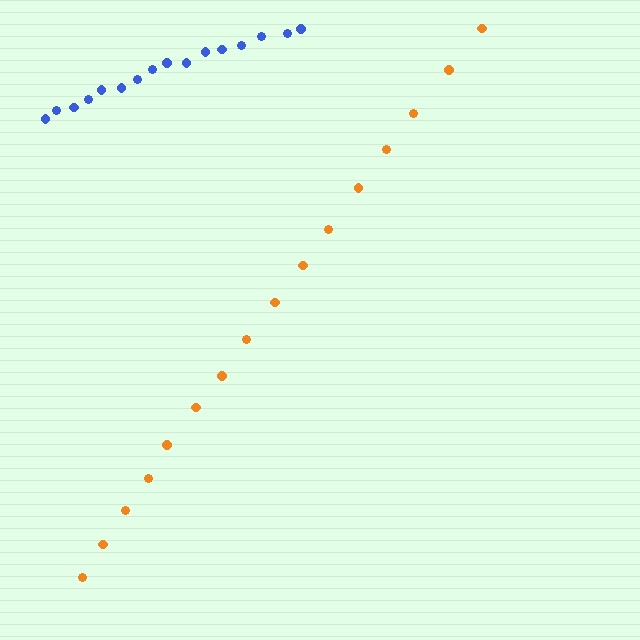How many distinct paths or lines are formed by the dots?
There are 2 distinct paths.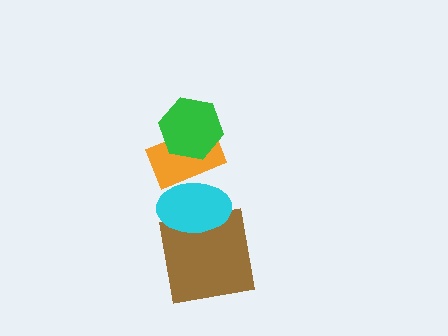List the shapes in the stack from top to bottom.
From top to bottom: the green hexagon, the orange rectangle, the cyan ellipse, the brown square.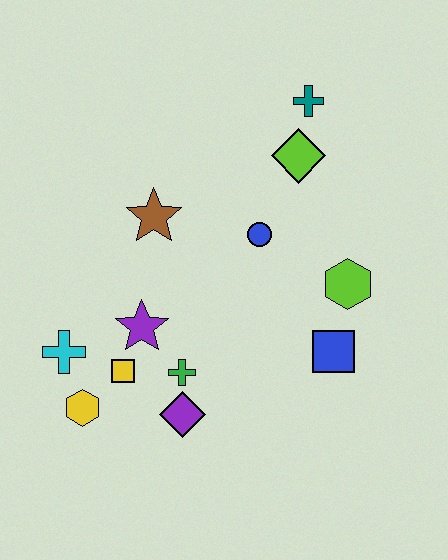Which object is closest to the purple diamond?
The green cross is closest to the purple diamond.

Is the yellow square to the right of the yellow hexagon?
Yes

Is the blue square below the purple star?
Yes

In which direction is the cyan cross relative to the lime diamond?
The cyan cross is to the left of the lime diamond.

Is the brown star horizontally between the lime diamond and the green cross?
No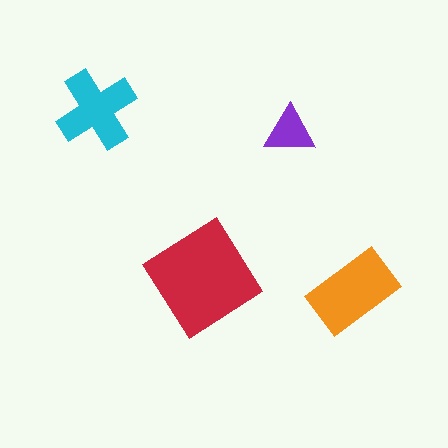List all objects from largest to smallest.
The red diamond, the orange rectangle, the cyan cross, the purple triangle.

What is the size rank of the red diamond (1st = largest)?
1st.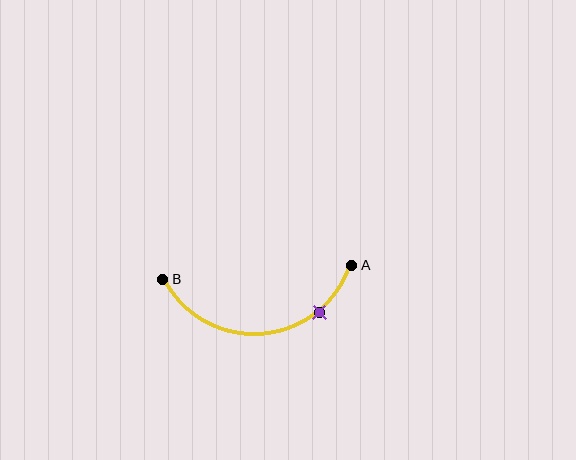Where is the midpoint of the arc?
The arc midpoint is the point on the curve farthest from the straight line joining A and B. It sits below that line.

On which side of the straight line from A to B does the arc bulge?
The arc bulges below the straight line connecting A and B.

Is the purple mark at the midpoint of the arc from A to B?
No. The purple mark lies on the arc but is closer to endpoint A. The arc midpoint would be at the point on the curve equidistant along the arc from both A and B.